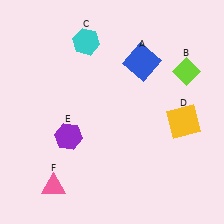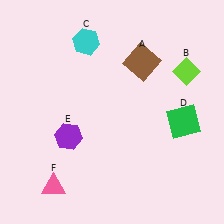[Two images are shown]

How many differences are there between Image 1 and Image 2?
There are 2 differences between the two images.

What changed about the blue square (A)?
In Image 1, A is blue. In Image 2, it changed to brown.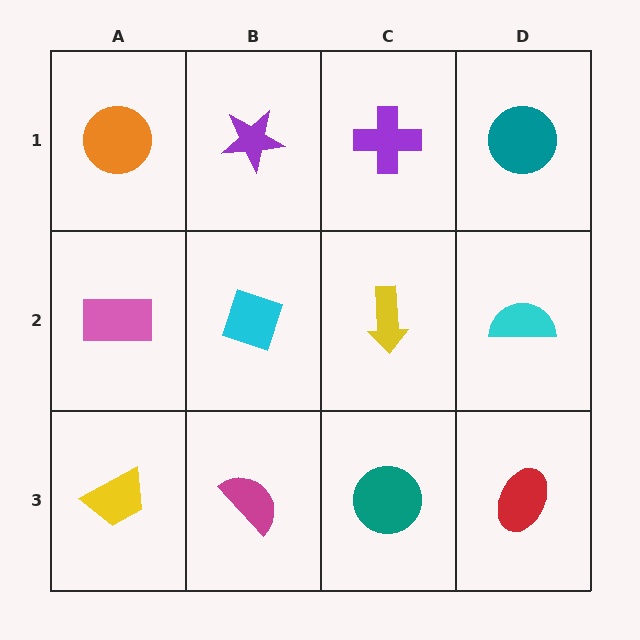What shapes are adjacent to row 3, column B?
A cyan diamond (row 2, column B), a yellow trapezoid (row 3, column A), a teal circle (row 3, column C).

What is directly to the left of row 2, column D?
A yellow arrow.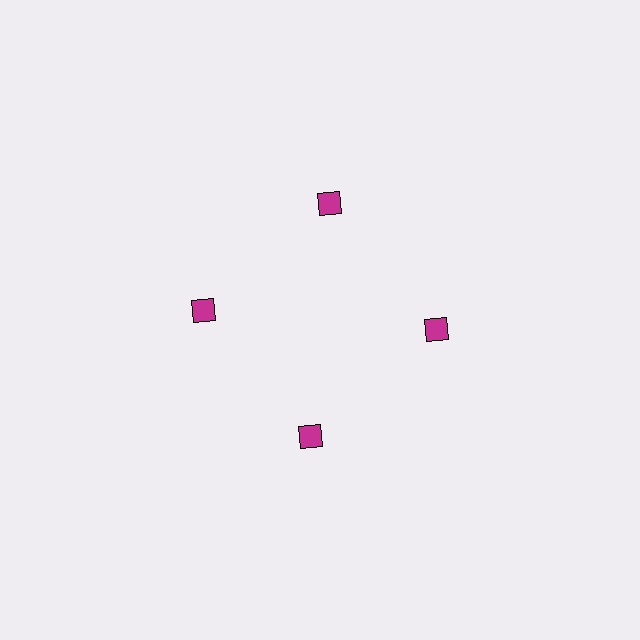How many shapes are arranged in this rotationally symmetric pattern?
There are 4 shapes, arranged in 4 groups of 1.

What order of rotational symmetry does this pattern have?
This pattern has 4-fold rotational symmetry.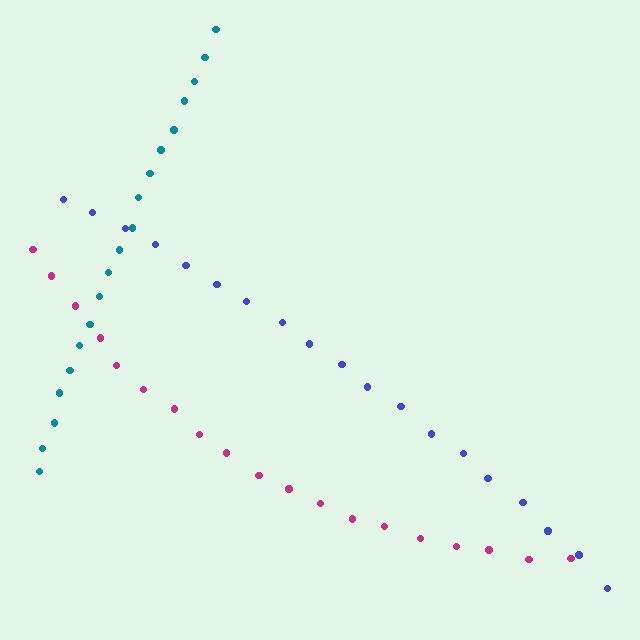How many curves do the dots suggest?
There are 3 distinct paths.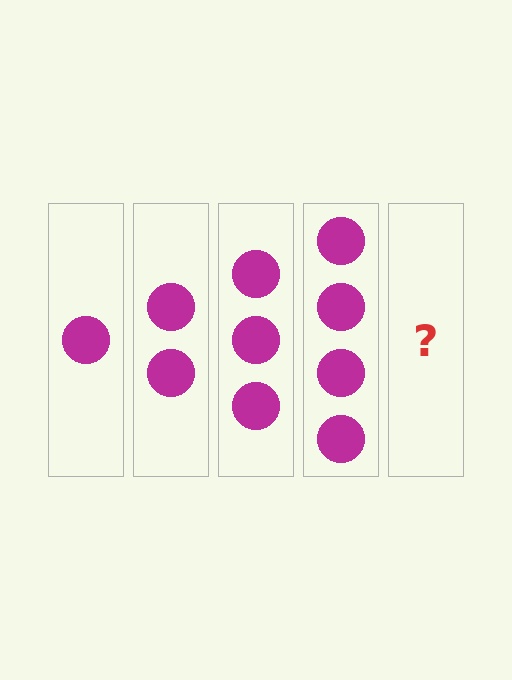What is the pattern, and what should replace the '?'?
The pattern is that each step adds one more circle. The '?' should be 5 circles.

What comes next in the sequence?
The next element should be 5 circles.